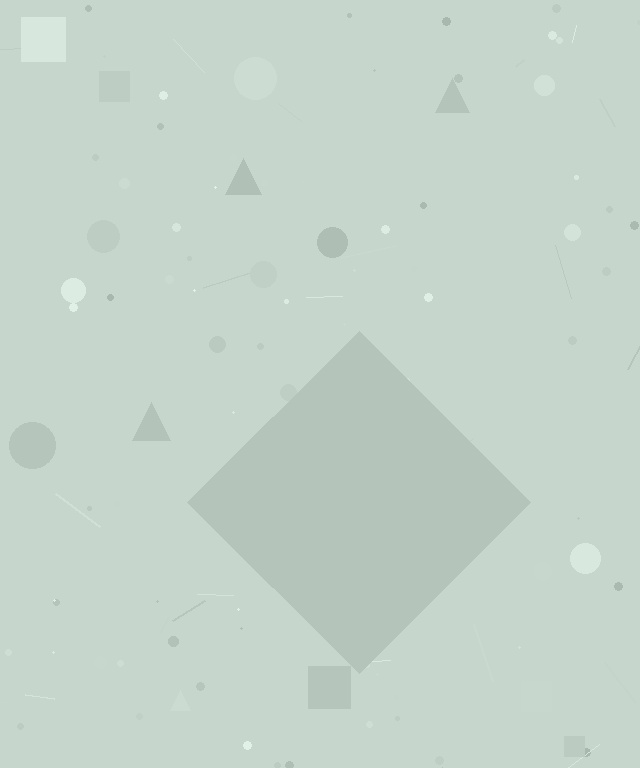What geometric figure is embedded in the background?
A diamond is embedded in the background.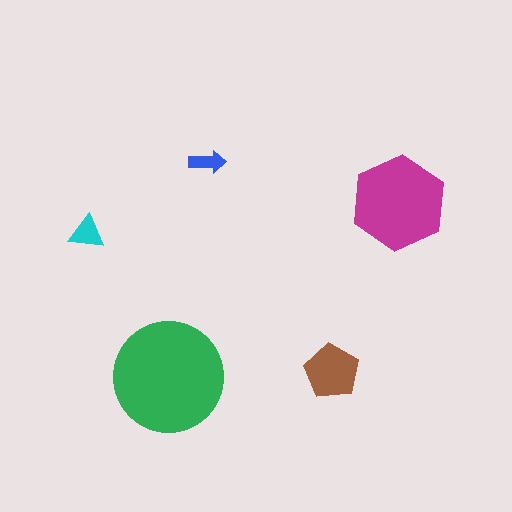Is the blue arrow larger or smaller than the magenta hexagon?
Smaller.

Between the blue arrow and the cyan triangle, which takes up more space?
The cyan triangle.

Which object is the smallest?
The blue arrow.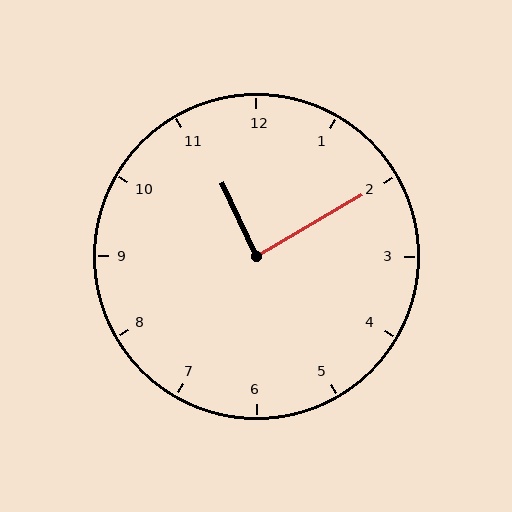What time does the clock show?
11:10.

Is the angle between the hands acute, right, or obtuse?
It is right.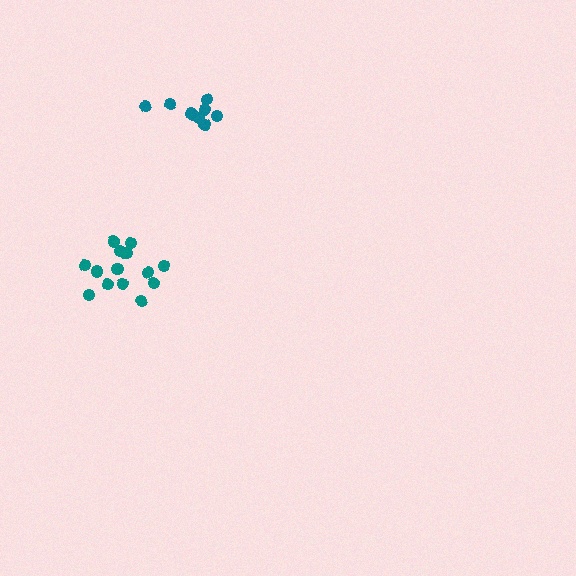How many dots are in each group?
Group 1: 9 dots, Group 2: 14 dots (23 total).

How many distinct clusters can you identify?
There are 2 distinct clusters.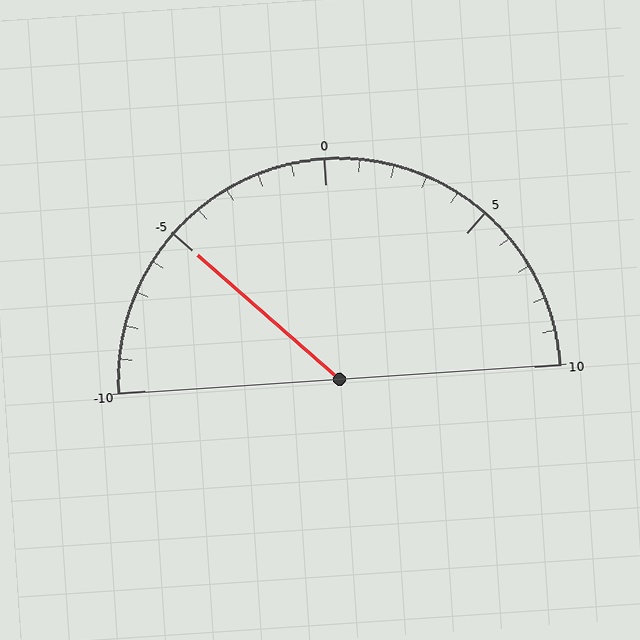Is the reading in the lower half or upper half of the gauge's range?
The reading is in the lower half of the range (-10 to 10).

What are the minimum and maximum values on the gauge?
The gauge ranges from -10 to 10.